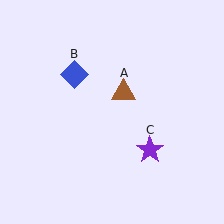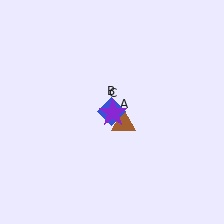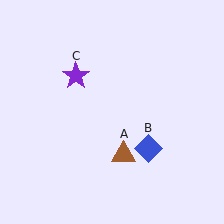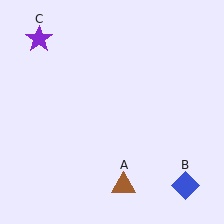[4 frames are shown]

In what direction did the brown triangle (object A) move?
The brown triangle (object A) moved down.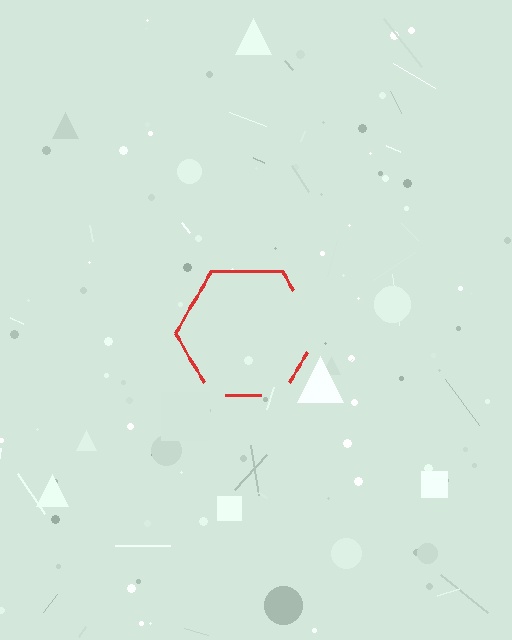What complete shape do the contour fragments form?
The contour fragments form a hexagon.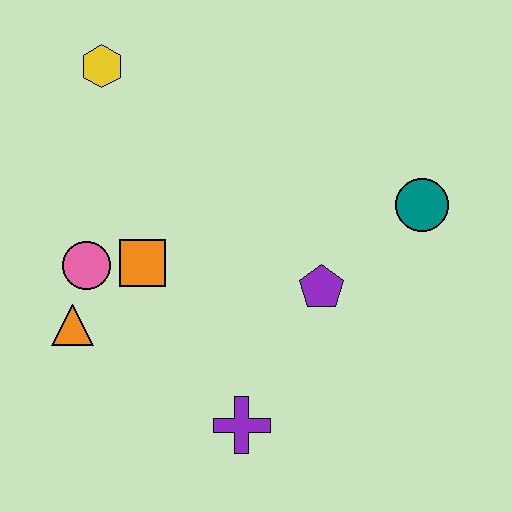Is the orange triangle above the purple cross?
Yes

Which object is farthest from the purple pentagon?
The yellow hexagon is farthest from the purple pentagon.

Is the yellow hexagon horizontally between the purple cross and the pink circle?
Yes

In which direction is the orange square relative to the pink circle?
The orange square is to the right of the pink circle.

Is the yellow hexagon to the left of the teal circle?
Yes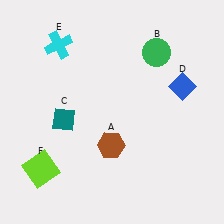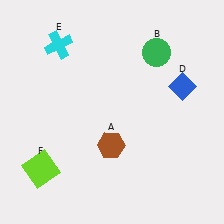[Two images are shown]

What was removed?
The teal diamond (C) was removed in Image 2.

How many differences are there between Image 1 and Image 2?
There is 1 difference between the two images.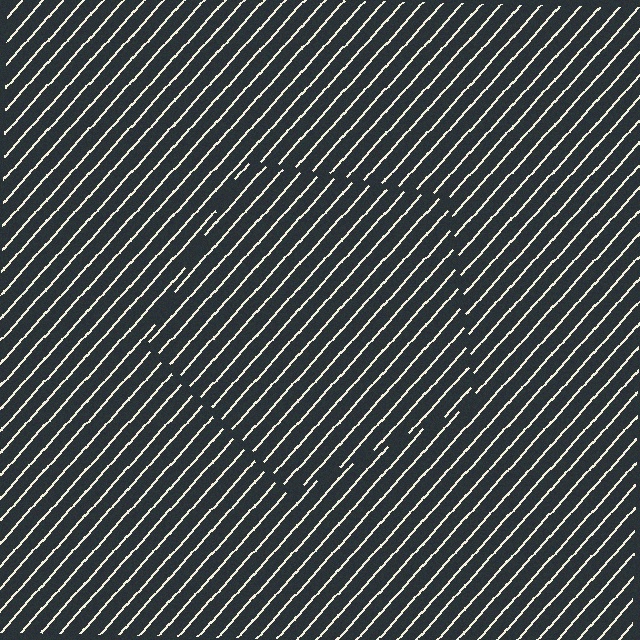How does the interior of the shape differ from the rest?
The interior of the shape contains the same grating, shifted by half a period — the contour is defined by the phase discontinuity where line-ends from the inner and outer gratings abut.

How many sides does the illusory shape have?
5 sides — the line-ends trace a pentagon.